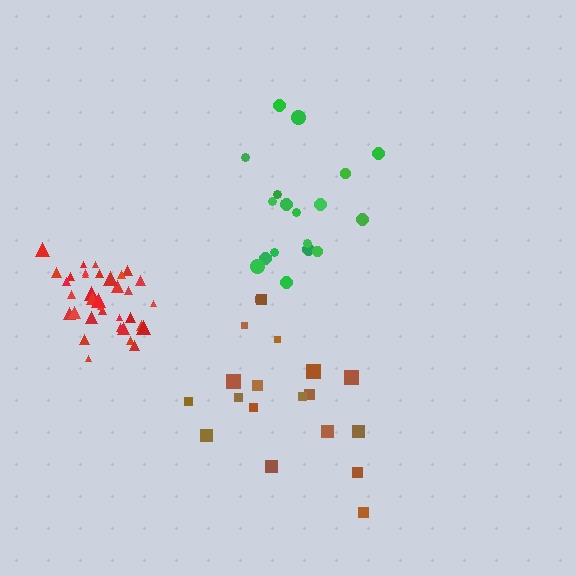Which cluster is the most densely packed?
Red.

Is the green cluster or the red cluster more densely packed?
Red.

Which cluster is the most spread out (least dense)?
Brown.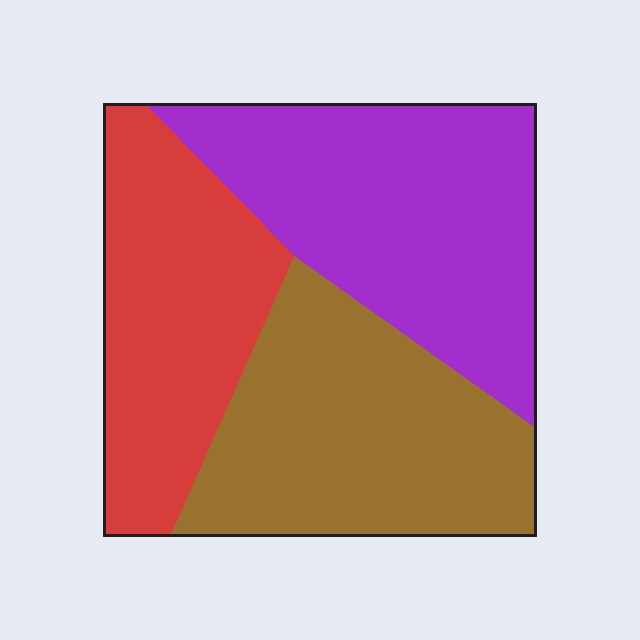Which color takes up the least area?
Red, at roughly 30%.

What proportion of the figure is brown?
Brown takes up between a third and a half of the figure.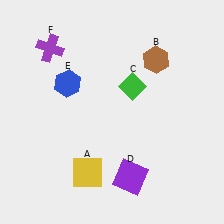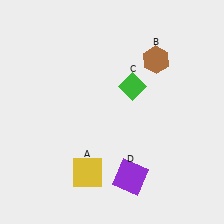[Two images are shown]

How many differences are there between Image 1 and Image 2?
There are 2 differences between the two images.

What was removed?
The blue hexagon (E), the purple cross (F) were removed in Image 2.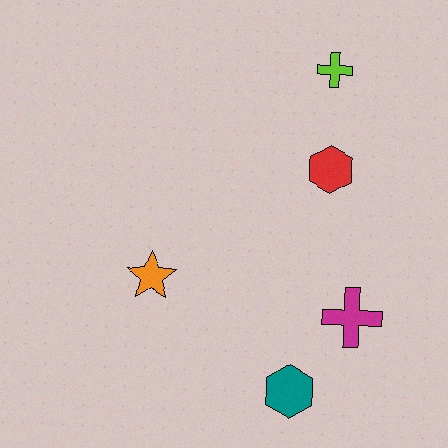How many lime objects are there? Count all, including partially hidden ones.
There is 1 lime object.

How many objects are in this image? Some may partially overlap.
There are 5 objects.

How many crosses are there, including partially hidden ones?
There are 2 crosses.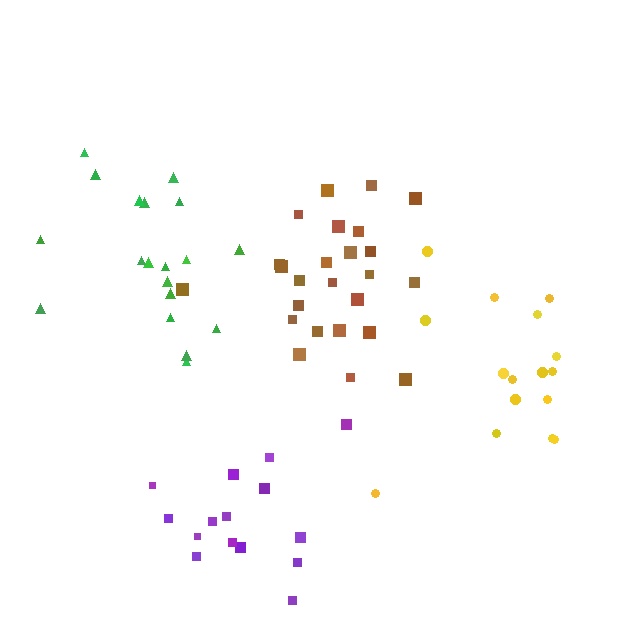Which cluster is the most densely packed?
Brown.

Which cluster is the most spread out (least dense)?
Yellow.